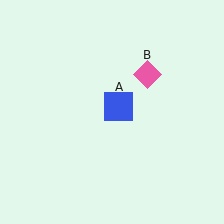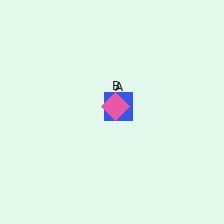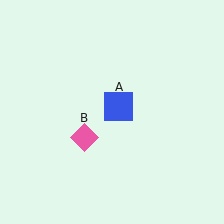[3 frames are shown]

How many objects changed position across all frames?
1 object changed position: pink diamond (object B).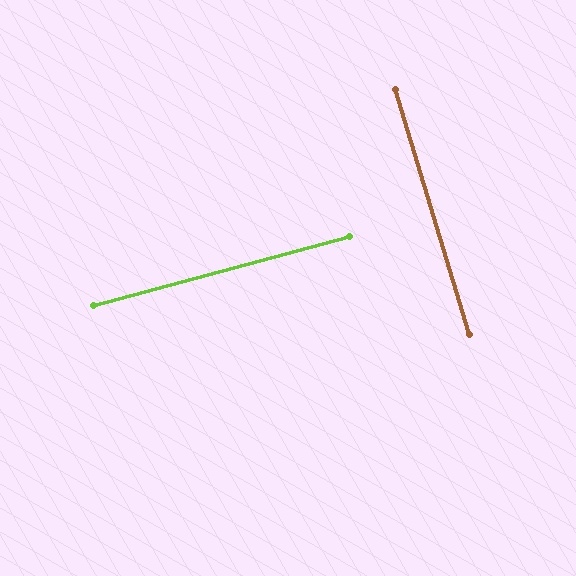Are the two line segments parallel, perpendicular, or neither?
Perpendicular — they meet at approximately 88°.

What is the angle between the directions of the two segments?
Approximately 88 degrees.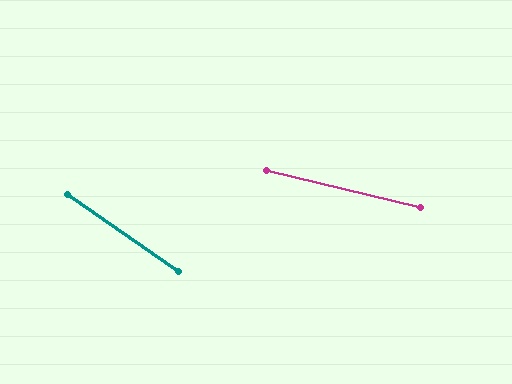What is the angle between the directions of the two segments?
Approximately 22 degrees.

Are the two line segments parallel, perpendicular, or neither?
Neither parallel nor perpendicular — they differ by about 22°.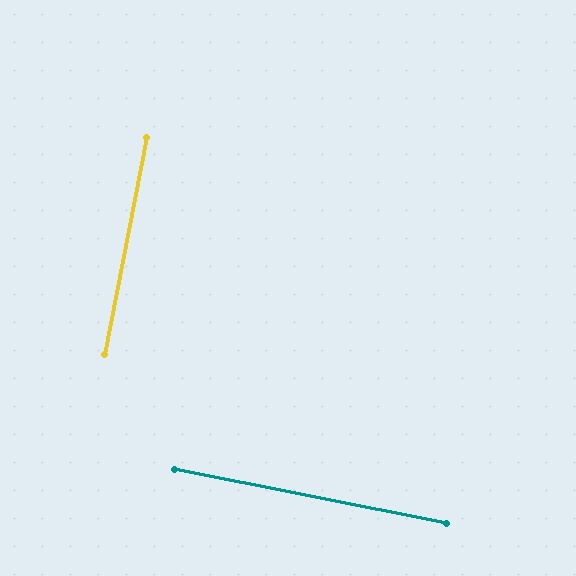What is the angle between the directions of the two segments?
Approximately 90 degrees.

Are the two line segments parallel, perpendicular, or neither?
Perpendicular — they meet at approximately 90°.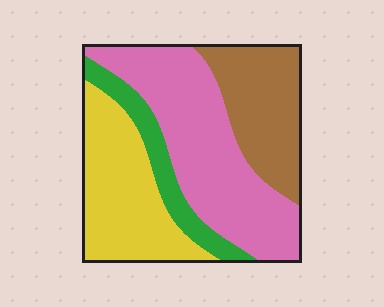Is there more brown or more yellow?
Yellow.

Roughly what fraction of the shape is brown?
Brown covers 22% of the shape.